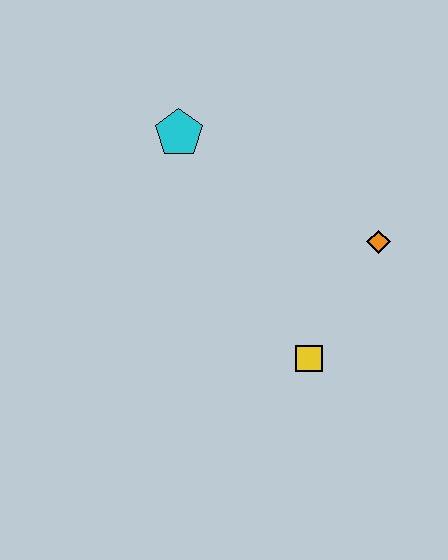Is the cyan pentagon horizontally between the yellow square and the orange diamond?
No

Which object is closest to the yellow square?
The orange diamond is closest to the yellow square.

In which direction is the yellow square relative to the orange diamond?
The yellow square is below the orange diamond.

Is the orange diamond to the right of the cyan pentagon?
Yes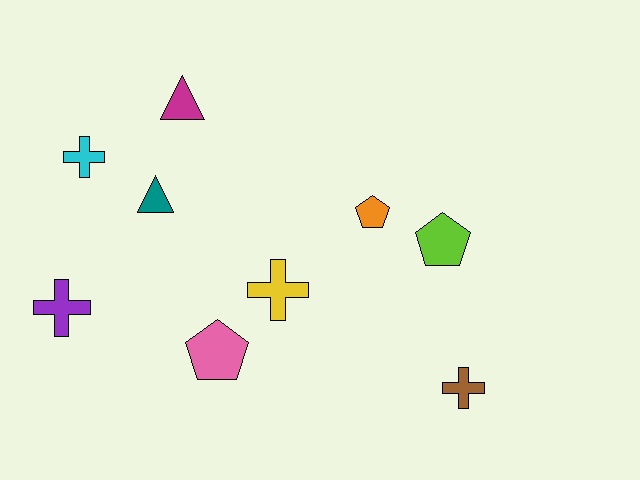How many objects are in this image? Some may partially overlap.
There are 9 objects.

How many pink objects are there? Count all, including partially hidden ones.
There is 1 pink object.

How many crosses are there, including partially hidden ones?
There are 4 crosses.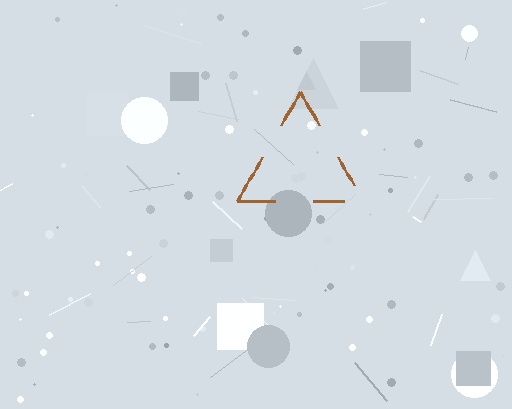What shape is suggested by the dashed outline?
The dashed outline suggests a triangle.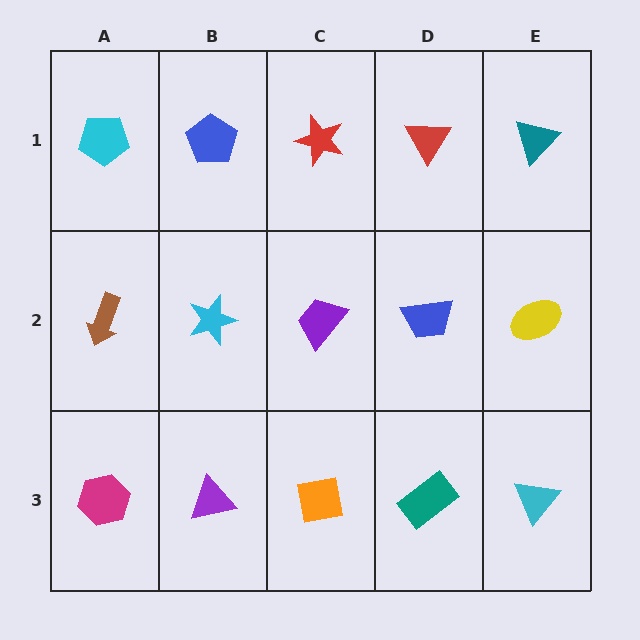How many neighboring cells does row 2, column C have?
4.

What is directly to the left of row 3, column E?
A teal rectangle.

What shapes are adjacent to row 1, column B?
A cyan star (row 2, column B), a cyan pentagon (row 1, column A), a red star (row 1, column C).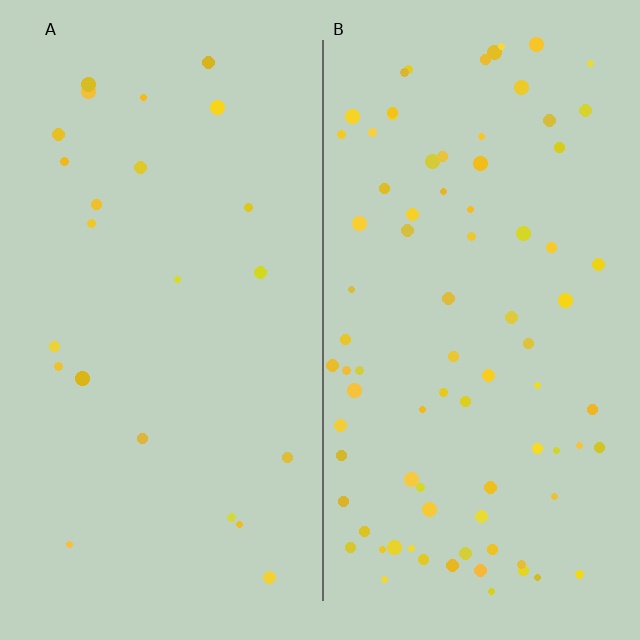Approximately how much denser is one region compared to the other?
Approximately 3.5× — region B over region A.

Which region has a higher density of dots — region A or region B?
B (the right).